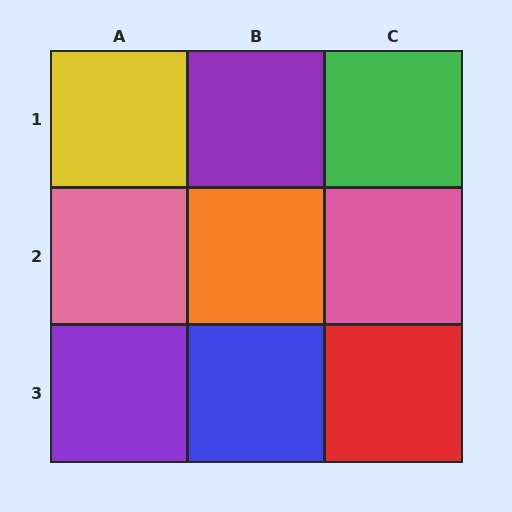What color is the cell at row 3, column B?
Blue.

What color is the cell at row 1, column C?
Green.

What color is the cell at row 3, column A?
Purple.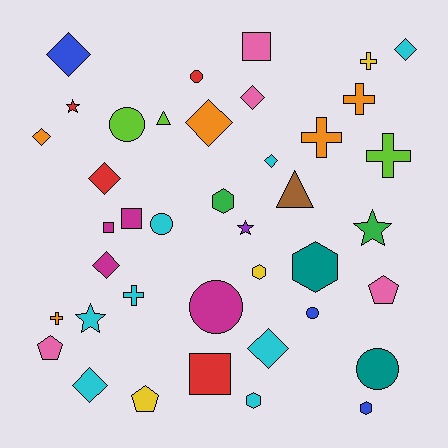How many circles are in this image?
There are 6 circles.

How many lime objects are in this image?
There are 3 lime objects.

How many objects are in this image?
There are 40 objects.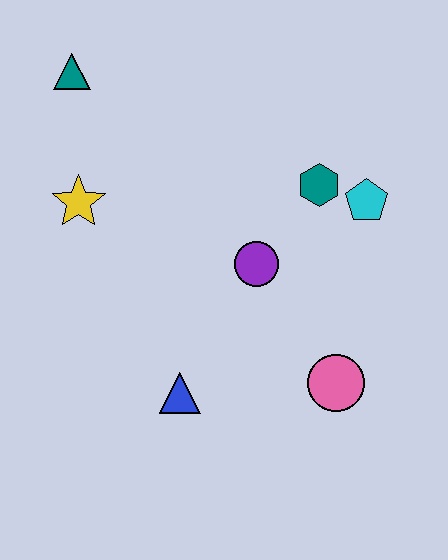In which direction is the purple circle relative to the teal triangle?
The purple circle is below the teal triangle.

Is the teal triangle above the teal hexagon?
Yes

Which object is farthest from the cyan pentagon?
The teal triangle is farthest from the cyan pentagon.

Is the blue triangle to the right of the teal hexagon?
No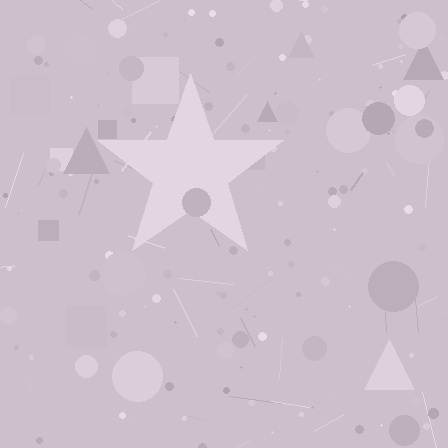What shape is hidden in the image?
A star is hidden in the image.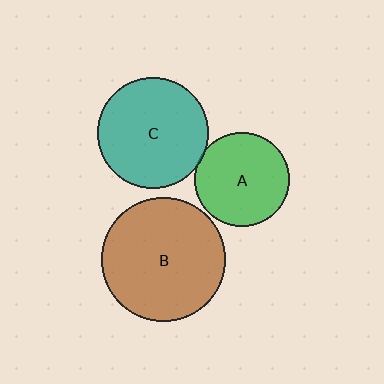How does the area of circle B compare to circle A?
Approximately 1.7 times.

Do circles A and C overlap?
Yes.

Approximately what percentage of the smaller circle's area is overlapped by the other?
Approximately 5%.